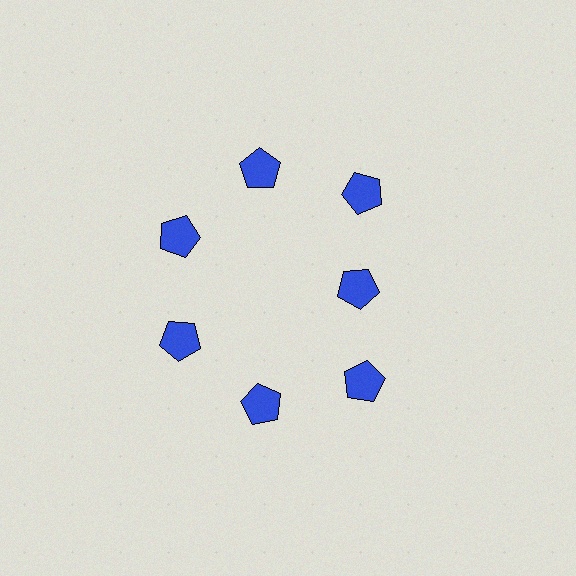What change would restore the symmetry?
The symmetry would be restored by moving it outward, back onto the ring so that all 7 pentagons sit at equal angles and equal distance from the center.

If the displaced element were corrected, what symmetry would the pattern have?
It would have 7-fold rotational symmetry — the pattern would map onto itself every 51 degrees.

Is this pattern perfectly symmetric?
No. The 7 blue pentagons are arranged in a ring, but one element near the 3 o'clock position is pulled inward toward the center, breaking the 7-fold rotational symmetry.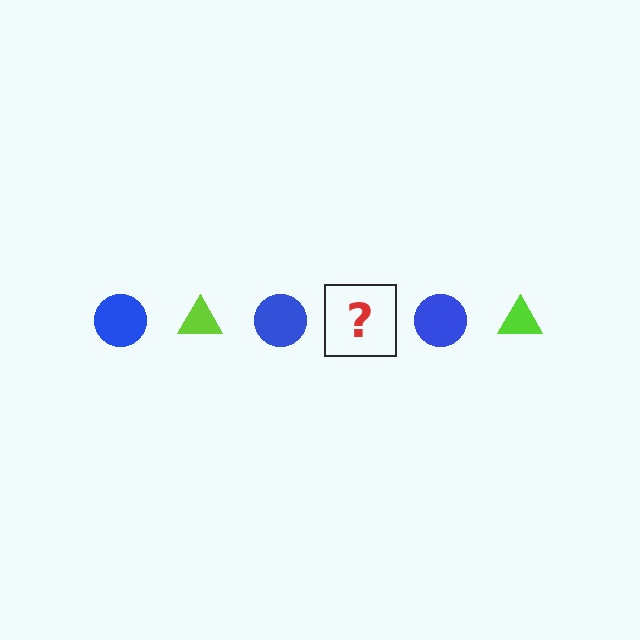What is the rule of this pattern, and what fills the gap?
The rule is that the pattern alternates between blue circle and lime triangle. The gap should be filled with a lime triangle.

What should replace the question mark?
The question mark should be replaced with a lime triangle.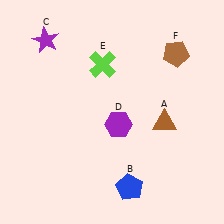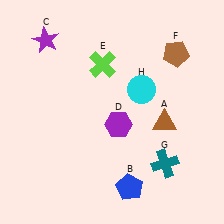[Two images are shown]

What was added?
A teal cross (G), a cyan circle (H) were added in Image 2.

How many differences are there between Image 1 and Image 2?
There are 2 differences between the two images.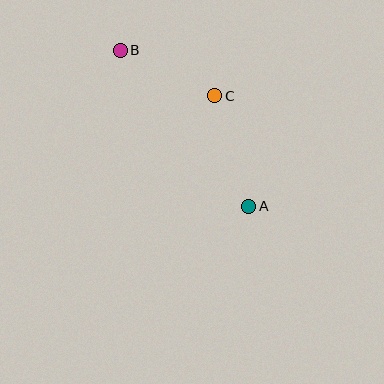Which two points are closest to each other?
Points B and C are closest to each other.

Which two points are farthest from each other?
Points A and B are farthest from each other.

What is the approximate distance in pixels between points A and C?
The distance between A and C is approximately 116 pixels.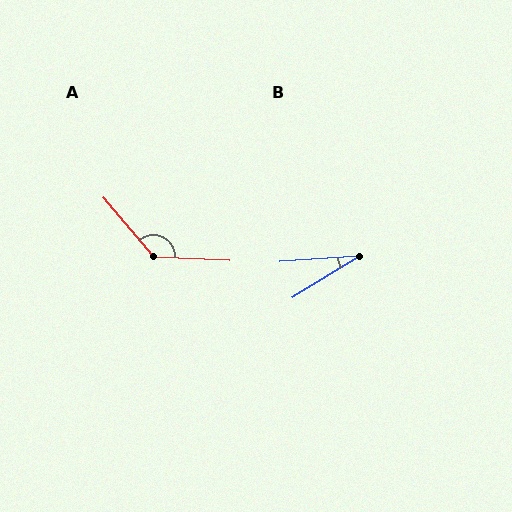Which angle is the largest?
A, at approximately 133 degrees.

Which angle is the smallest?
B, at approximately 28 degrees.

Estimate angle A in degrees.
Approximately 133 degrees.